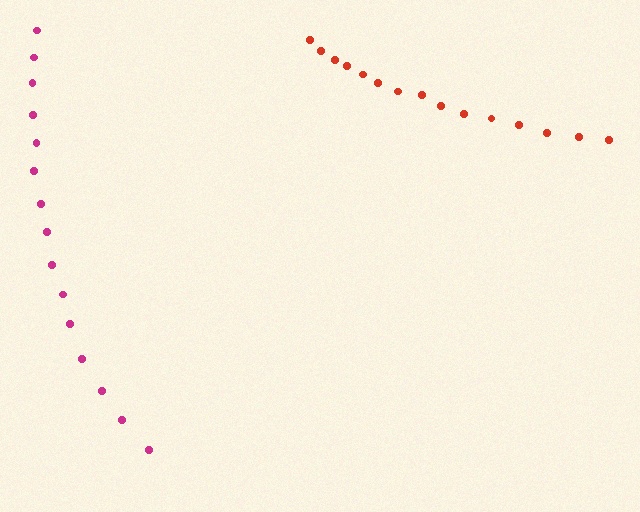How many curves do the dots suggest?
There are 2 distinct paths.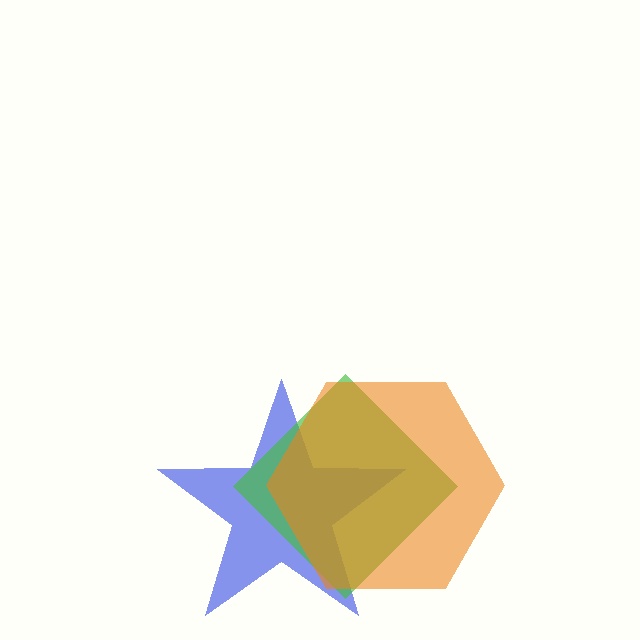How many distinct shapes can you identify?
There are 3 distinct shapes: a blue star, a green diamond, an orange hexagon.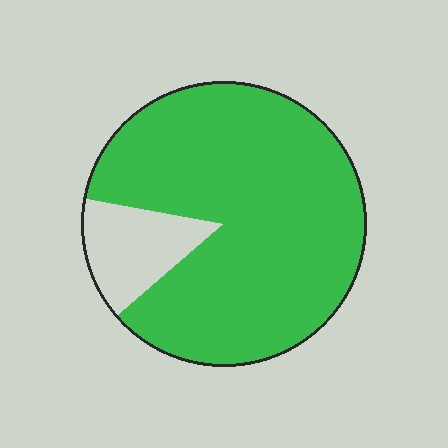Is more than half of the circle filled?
Yes.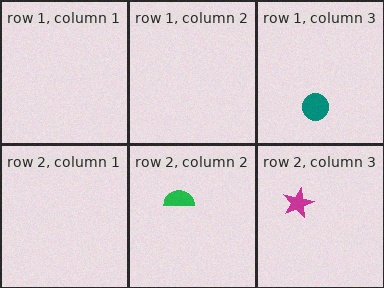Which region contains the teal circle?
The row 1, column 3 region.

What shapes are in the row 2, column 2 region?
The green semicircle.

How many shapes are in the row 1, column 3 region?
1.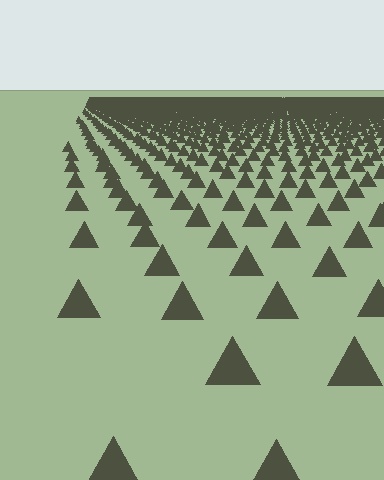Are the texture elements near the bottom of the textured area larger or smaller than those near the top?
Larger. Near the bottom, elements are closer to the viewer and appear at a bigger on-screen size.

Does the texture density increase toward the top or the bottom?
Density increases toward the top.